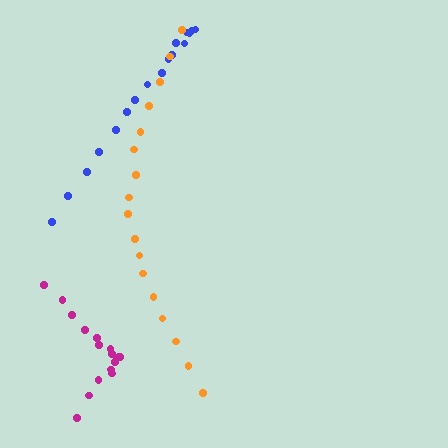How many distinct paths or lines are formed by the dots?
There are 3 distinct paths.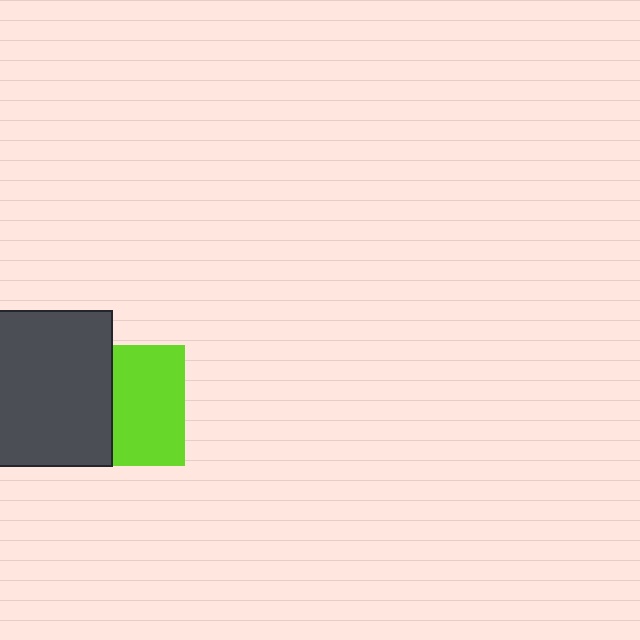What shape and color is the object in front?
The object in front is a dark gray square.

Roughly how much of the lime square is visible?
About half of it is visible (roughly 60%).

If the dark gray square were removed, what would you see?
You would see the complete lime square.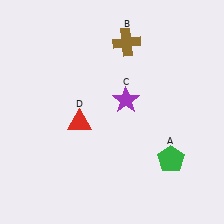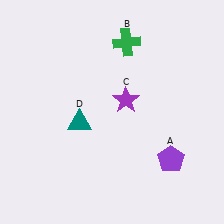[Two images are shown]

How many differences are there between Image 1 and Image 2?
There are 3 differences between the two images.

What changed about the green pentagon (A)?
In Image 1, A is green. In Image 2, it changed to purple.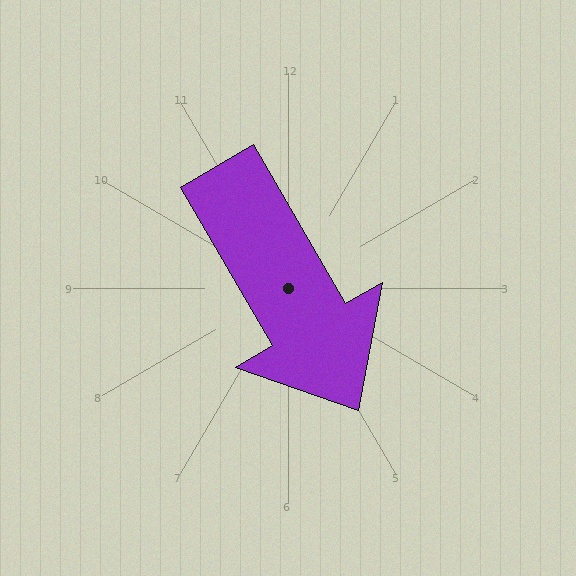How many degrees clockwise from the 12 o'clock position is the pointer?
Approximately 150 degrees.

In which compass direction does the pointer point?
Southeast.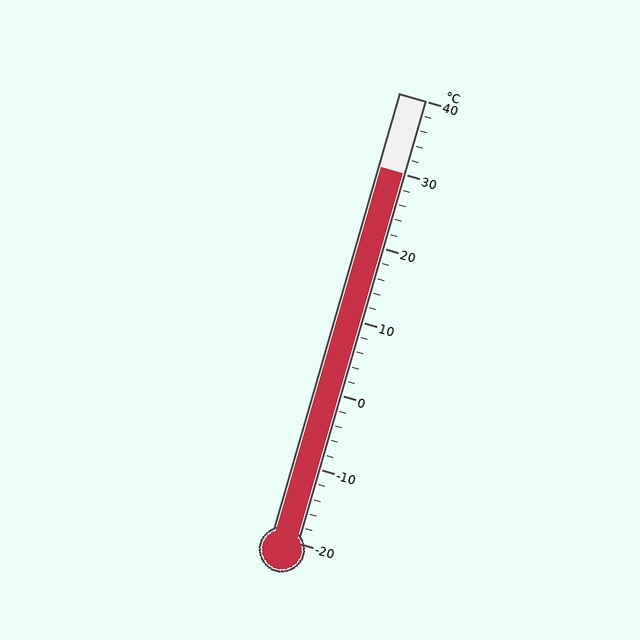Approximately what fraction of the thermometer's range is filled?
The thermometer is filled to approximately 85% of its range.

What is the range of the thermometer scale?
The thermometer scale ranges from -20°C to 40°C.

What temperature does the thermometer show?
The thermometer shows approximately 30°C.